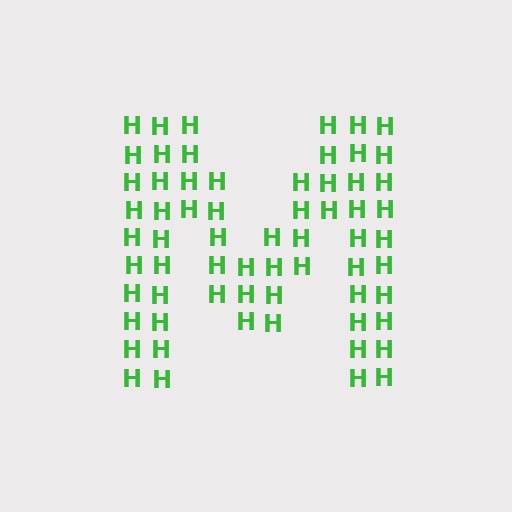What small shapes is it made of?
It is made of small letter H's.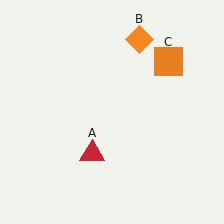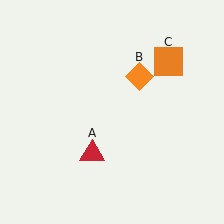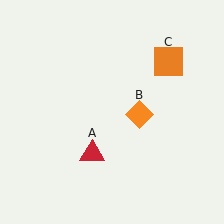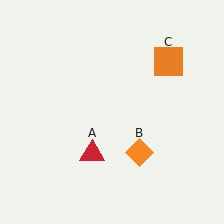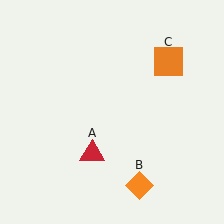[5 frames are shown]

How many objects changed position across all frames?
1 object changed position: orange diamond (object B).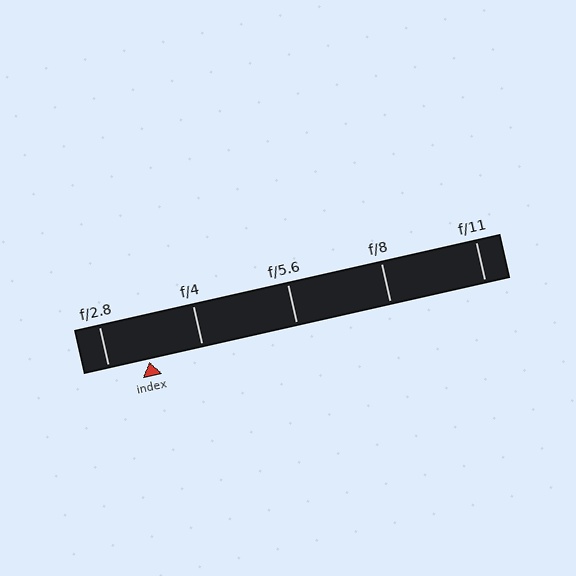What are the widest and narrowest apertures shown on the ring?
The widest aperture shown is f/2.8 and the narrowest is f/11.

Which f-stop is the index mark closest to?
The index mark is closest to f/2.8.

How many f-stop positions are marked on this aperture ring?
There are 5 f-stop positions marked.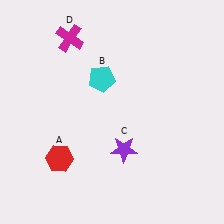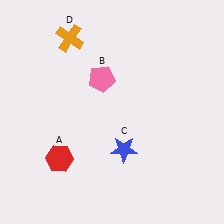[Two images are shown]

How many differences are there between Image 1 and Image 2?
There are 3 differences between the two images.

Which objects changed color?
B changed from cyan to pink. C changed from purple to blue. D changed from magenta to orange.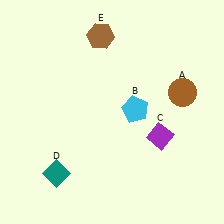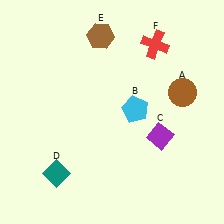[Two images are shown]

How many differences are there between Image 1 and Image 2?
There is 1 difference between the two images.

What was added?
A red cross (F) was added in Image 2.